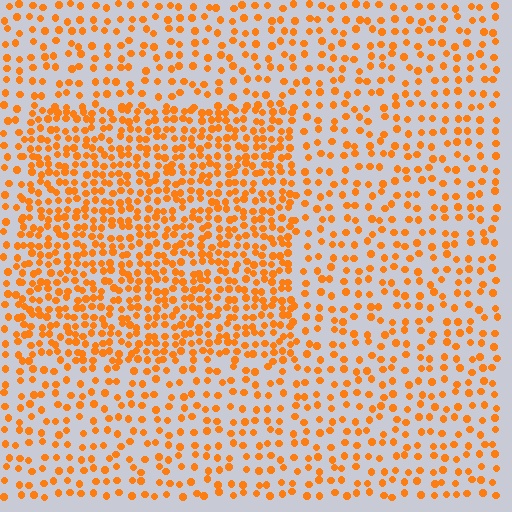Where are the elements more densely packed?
The elements are more densely packed inside the rectangle boundary.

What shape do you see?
I see a rectangle.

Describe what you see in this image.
The image contains small orange elements arranged at two different densities. A rectangle-shaped region is visible where the elements are more densely packed than the surrounding area.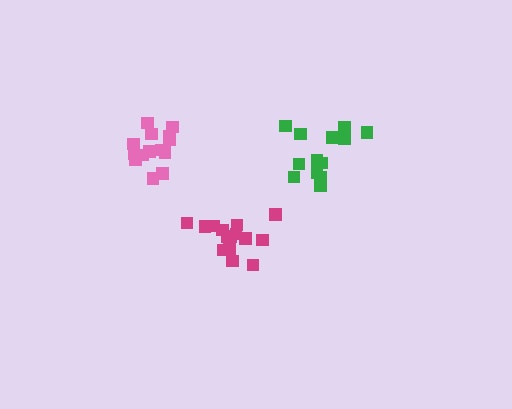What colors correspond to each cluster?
The clusters are colored: pink, green, magenta.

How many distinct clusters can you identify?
There are 3 distinct clusters.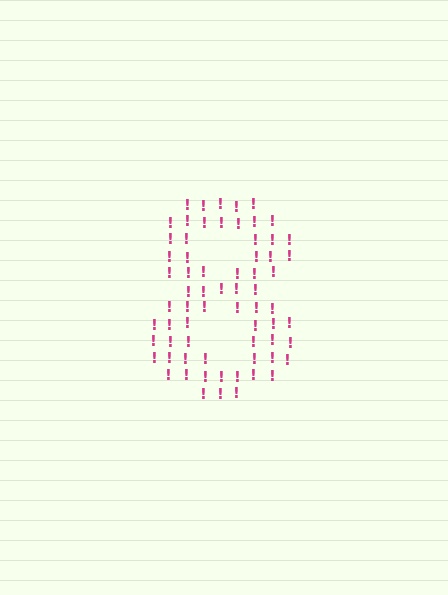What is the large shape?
The large shape is the digit 8.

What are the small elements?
The small elements are exclamation marks.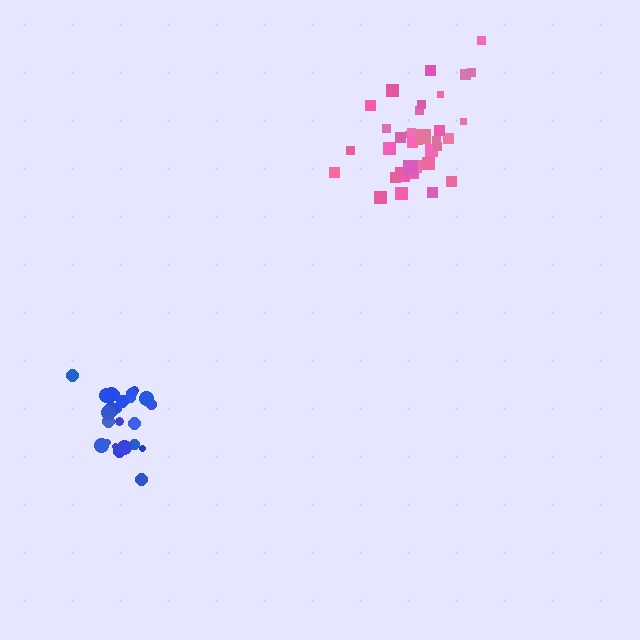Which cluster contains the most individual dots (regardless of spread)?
Pink (35).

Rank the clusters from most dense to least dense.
blue, pink.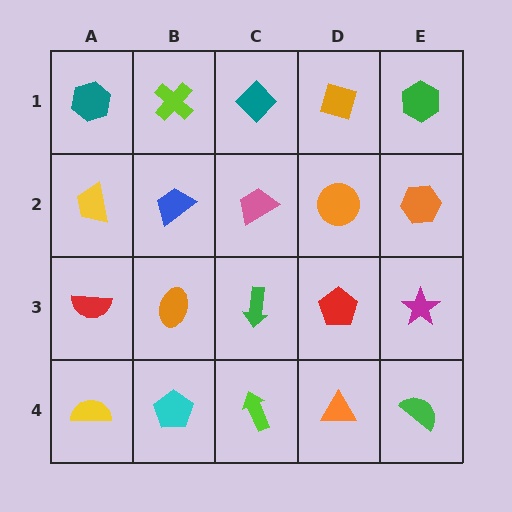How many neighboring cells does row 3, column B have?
4.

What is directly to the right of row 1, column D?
A green hexagon.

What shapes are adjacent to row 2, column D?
An orange diamond (row 1, column D), a red pentagon (row 3, column D), a pink trapezoid (row 2, column C), an orange hexagon (row 2, column E).